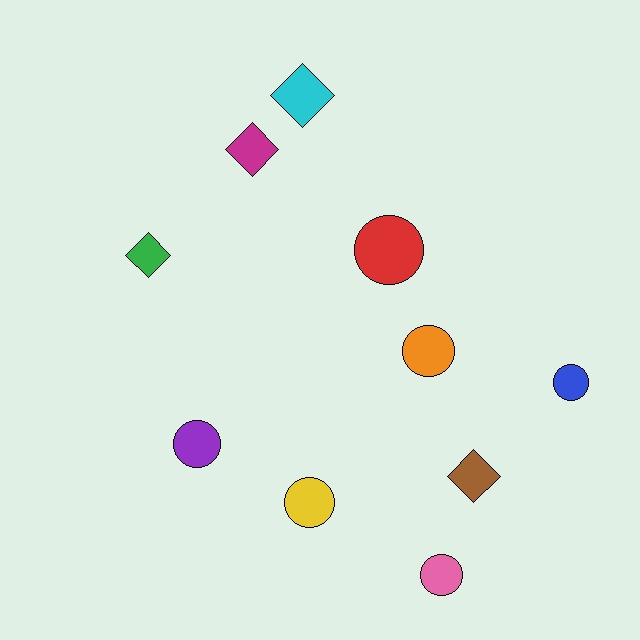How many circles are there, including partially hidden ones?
There are 6 circles.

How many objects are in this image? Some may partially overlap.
There are 10 objects.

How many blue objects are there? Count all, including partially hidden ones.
There is 1 blue object.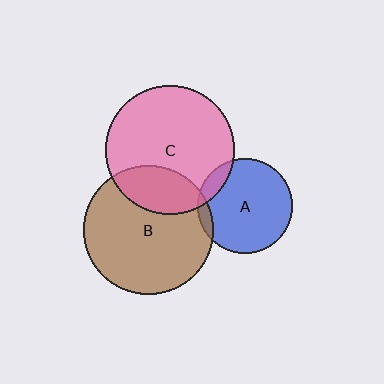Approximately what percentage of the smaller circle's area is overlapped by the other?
Approximately 10%.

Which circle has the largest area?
Circle B (brown).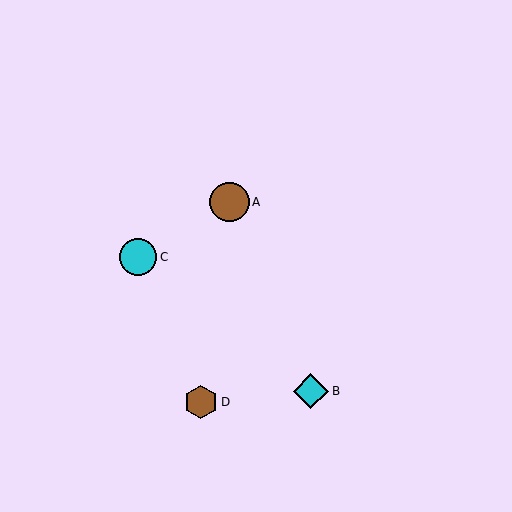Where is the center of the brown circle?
The center of the brown circle is at (229, 202).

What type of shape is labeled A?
Shape A is a brown circle.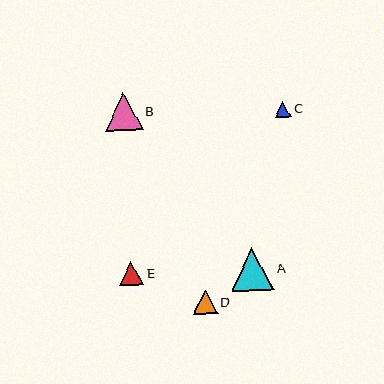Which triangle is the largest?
Triangle A is the largest with a size of approximately 43 pixels.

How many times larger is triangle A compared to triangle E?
Triangle A is approximately 1.7 times the size of triangle E.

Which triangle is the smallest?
Triangle C is the smallest with a size of approximately 16 pixels.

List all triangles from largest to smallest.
From largest to smallest: A, B, E, D, C.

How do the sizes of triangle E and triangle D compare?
Triangle E and triangle D are approximately the same size.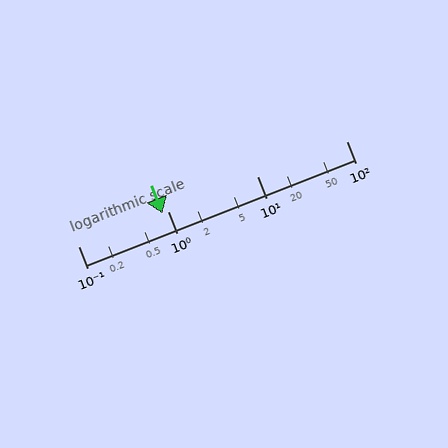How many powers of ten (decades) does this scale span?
The scale spans 3 decades, from 0.1 to 100.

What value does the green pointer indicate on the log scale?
The pointer indicates approximately 0.88.